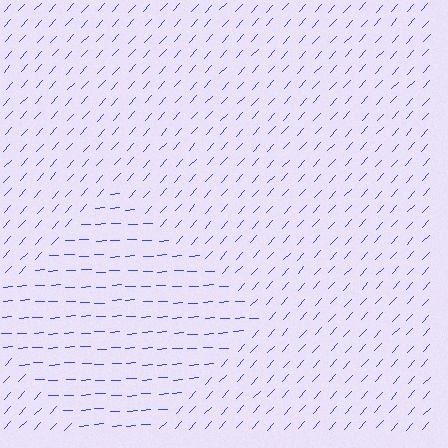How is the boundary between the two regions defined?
The boundary is defined purely by a change in line orientation (approximately 45 degrees difference). All lines are the same color and thickness.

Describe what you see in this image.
The image is filled with small blue line segments. A diamond region in the image has lines oriented differently from the surrounding lines, creating a visible texture boundary.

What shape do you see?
I see a diamond.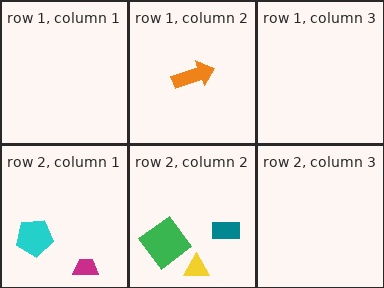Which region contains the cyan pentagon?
The row 2, column 1 region.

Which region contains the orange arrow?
The row 1, column 2 region.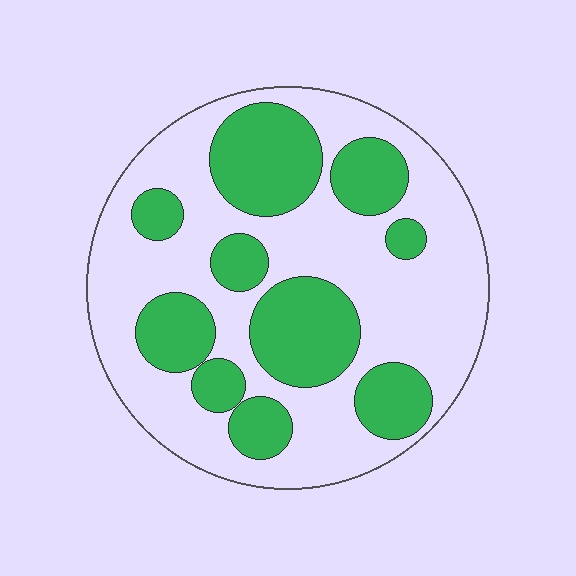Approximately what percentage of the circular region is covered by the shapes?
Approximately 35%.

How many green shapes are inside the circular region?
10.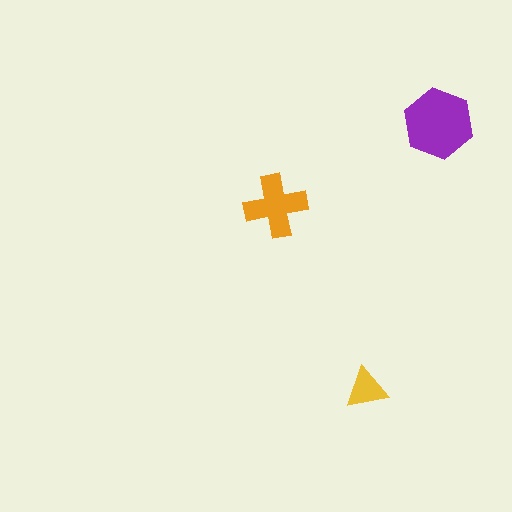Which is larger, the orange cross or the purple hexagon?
The purple hexagon.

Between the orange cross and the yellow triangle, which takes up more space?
The orange cross.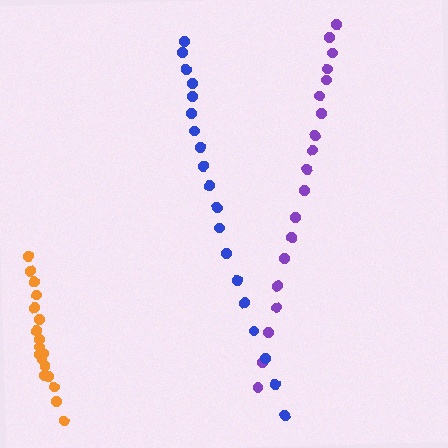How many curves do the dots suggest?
There are 3 distinct paths.